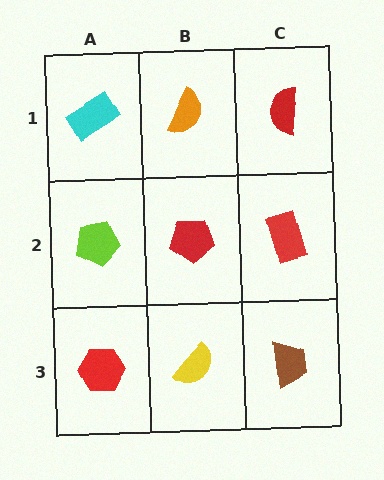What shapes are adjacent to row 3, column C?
A red rectangle (row 2, column C), a yellow semicircle (row 3, column B).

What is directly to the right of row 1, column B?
A red semicircle.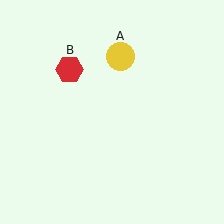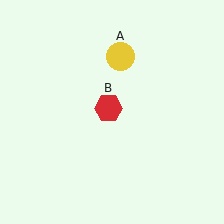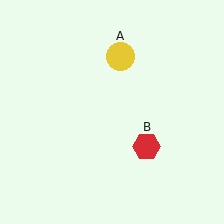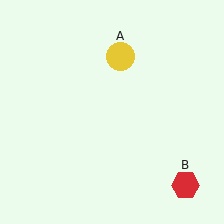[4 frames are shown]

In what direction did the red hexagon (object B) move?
The red hexagon (object B) moved down and to the right.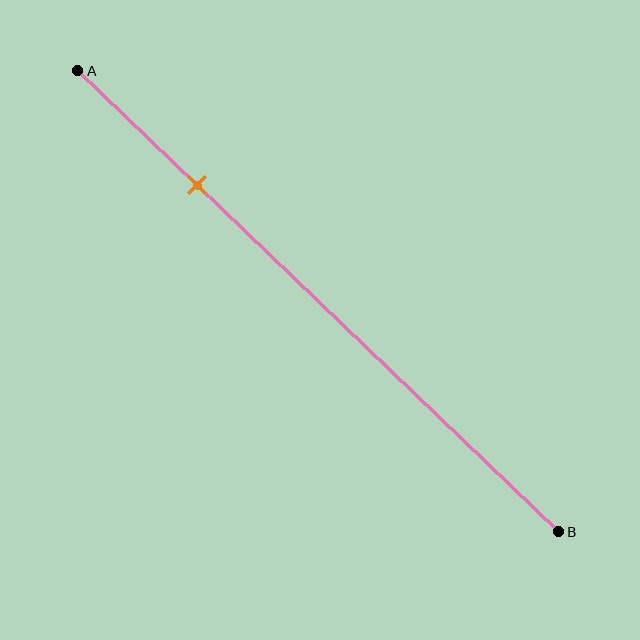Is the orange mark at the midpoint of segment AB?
No, the mark is at about 25% from A, not at the 50% midpoint.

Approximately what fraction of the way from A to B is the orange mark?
The orange mark is approximately 25% of the way from A to B.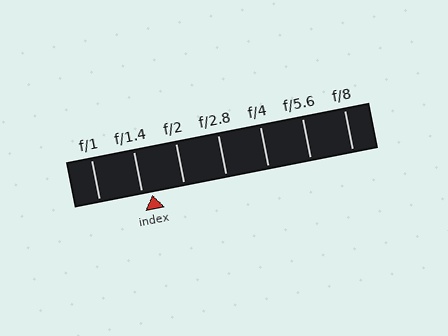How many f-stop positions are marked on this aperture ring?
There are 7 f-stop positions marked.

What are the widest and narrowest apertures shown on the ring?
The widest aperture shown is f/1 and the narrowest is f/8.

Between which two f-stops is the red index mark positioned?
The index mark is between f/1.4 and f/2.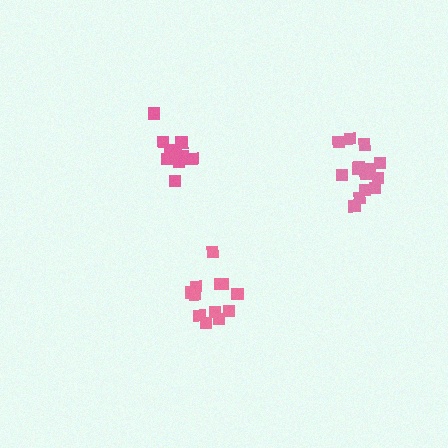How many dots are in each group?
Group 1: 16 dots, Group 2: 12 dots, Group 3: 12 dots (40 total).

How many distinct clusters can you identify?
There are 3 distinct clusters.